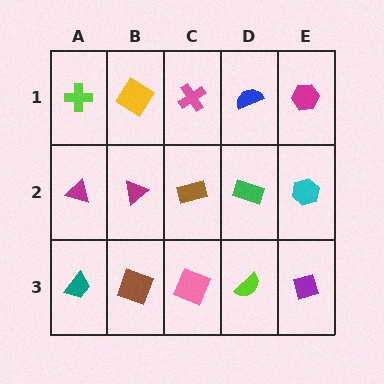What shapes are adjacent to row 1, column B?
A magenta triangle (row 2, column B), a lime cross (row 1, column A), a pink cross (row 1, column C).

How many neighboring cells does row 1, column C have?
3.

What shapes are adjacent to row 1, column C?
A brown rectangle (row 2, column C), a yellow diamond (row 1, column B), a blue semicircle (row 1, column D).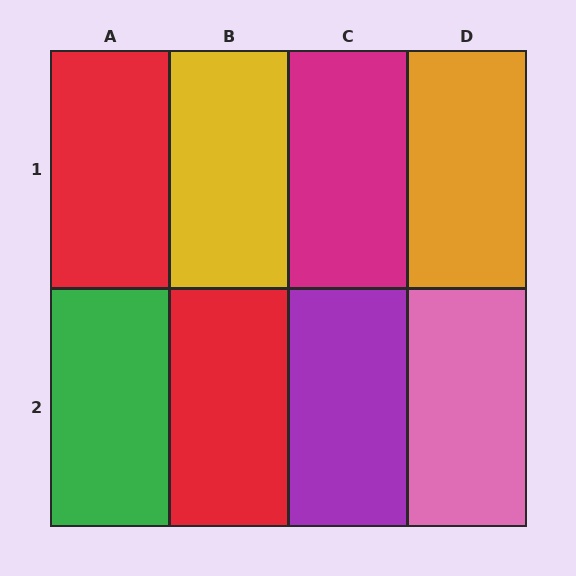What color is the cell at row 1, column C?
Magenta.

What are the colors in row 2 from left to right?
Green, red, purple, pink.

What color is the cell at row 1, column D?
Orange.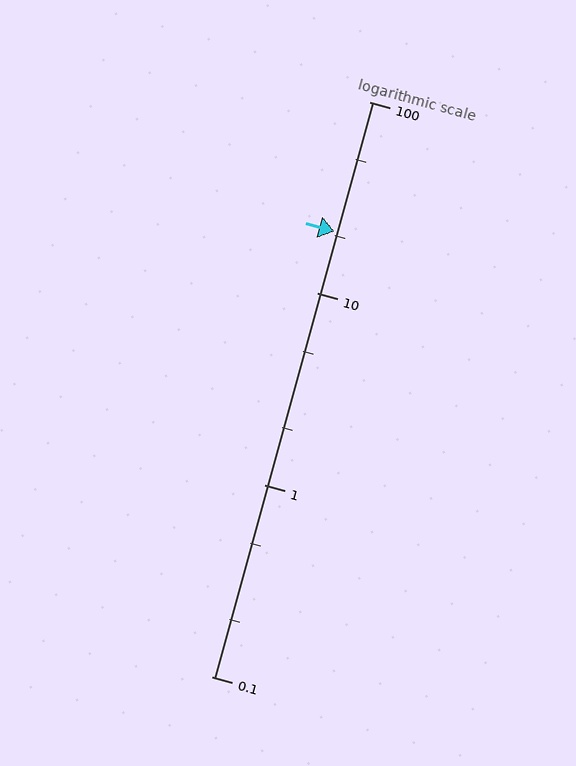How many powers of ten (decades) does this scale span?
The scale spans 3 decades, from 0.1 to 100.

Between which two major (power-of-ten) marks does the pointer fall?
The pointer is between 10 and 100.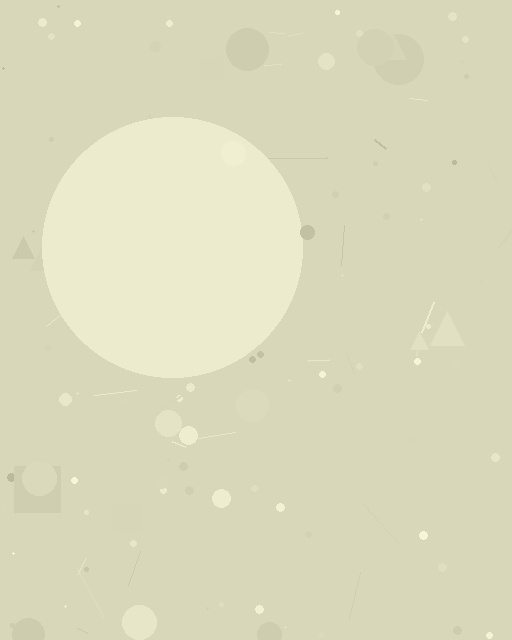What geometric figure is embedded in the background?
A circle is embedded in the background.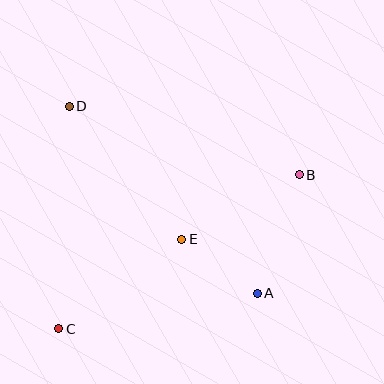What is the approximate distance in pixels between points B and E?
The distance between B and E is approximately 134 pixels.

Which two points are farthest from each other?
Points B and C are farthest from each other.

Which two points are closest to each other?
Points A and E are closest to each other.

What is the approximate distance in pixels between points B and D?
The distance between B and D is approximately 240 pixels.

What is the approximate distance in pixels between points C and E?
The distance between C and E is approximately 152 pixels.